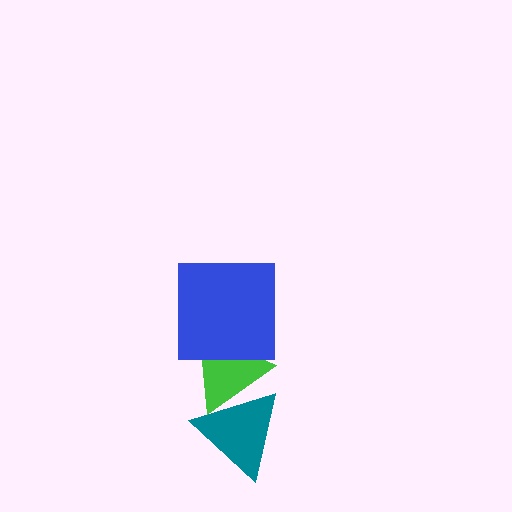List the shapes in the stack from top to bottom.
From top to bottom: the blue square, the green triangle, the teal triangle.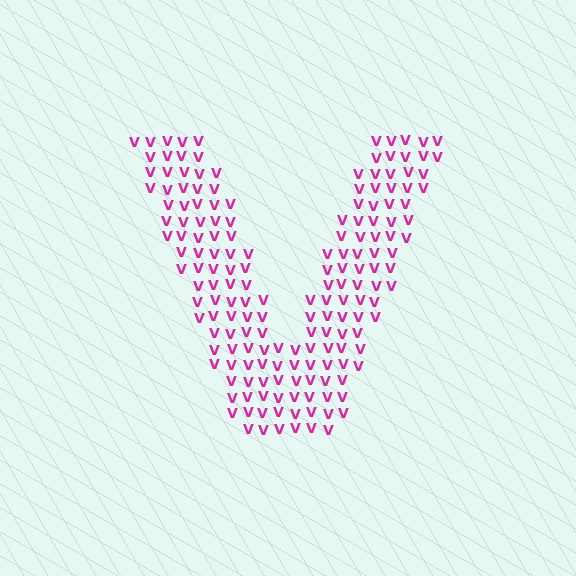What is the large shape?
The large shape is the letter V.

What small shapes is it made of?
It is made of small letter V's.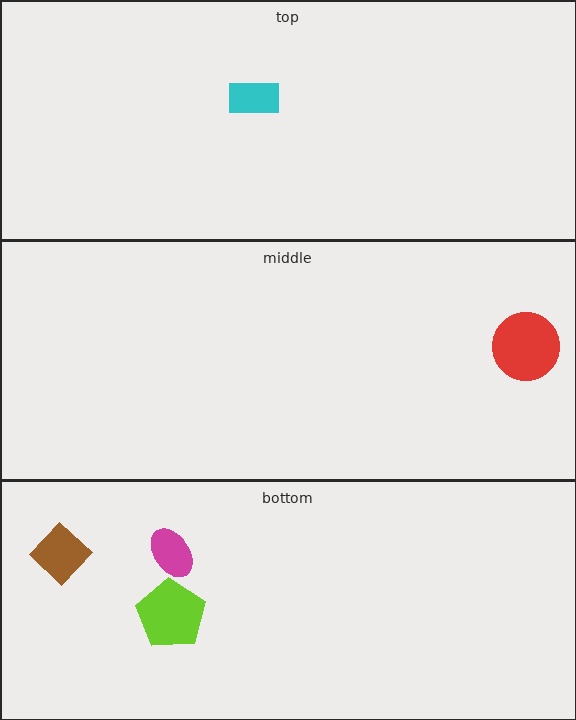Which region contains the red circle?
The middle region.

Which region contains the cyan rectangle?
The top region.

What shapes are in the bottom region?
The magenta ellipse, the brown diamond, the lime pentagon.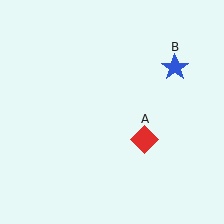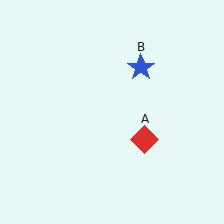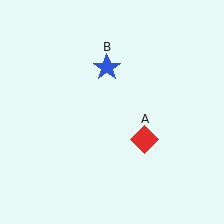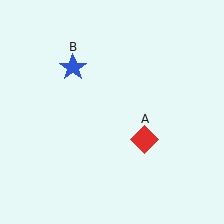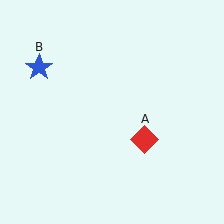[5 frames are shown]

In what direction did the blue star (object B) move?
The blue star (object B) moved left.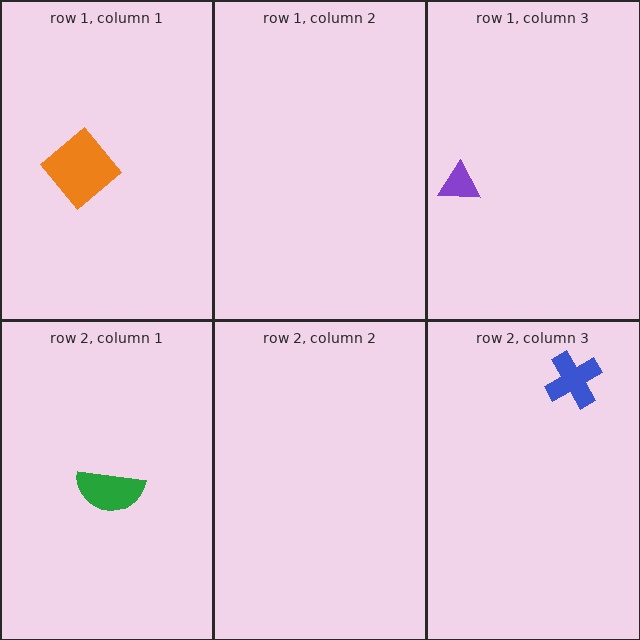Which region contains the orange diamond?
The row 1, column 1 region.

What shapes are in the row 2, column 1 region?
The green semicircle.